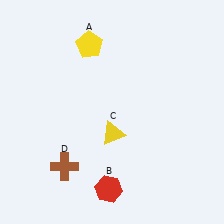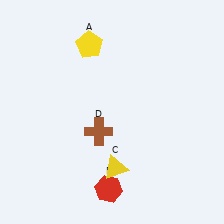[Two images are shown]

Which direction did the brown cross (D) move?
The brown cross (D) moved up.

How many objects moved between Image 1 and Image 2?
2 objects moved between the two images.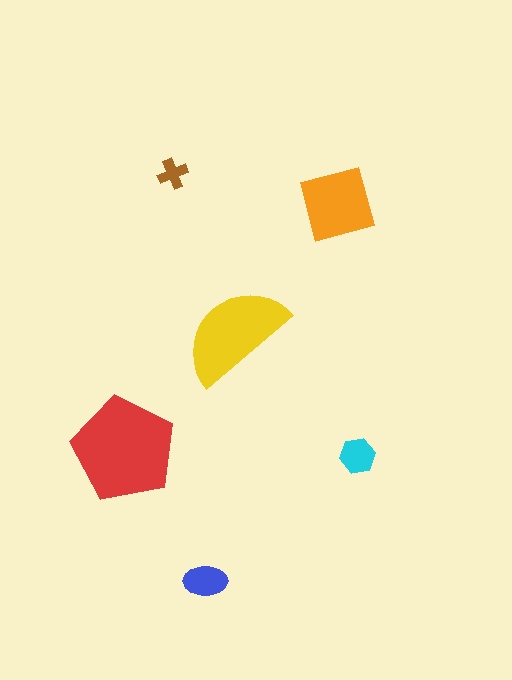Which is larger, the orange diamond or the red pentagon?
The red pentagon.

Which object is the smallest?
The brown cross.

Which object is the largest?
The red pentagon.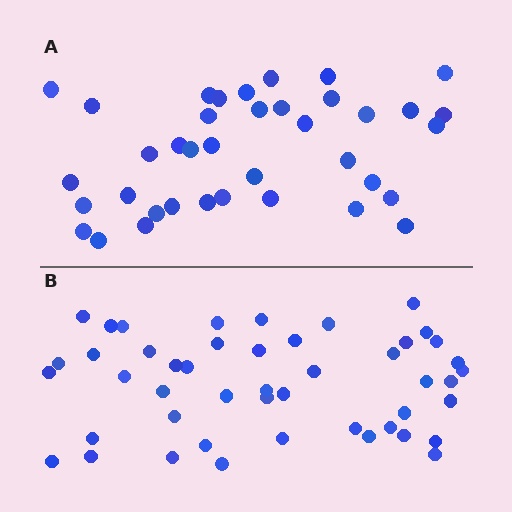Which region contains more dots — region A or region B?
Region B (the bottom region) has more dots.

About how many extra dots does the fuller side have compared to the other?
Region B has roughly 8 or so more dots than region A.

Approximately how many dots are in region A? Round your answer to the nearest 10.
About 40 dots. (The exact count is 38, which rounds to 40.)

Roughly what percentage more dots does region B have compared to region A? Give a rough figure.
About 25% more.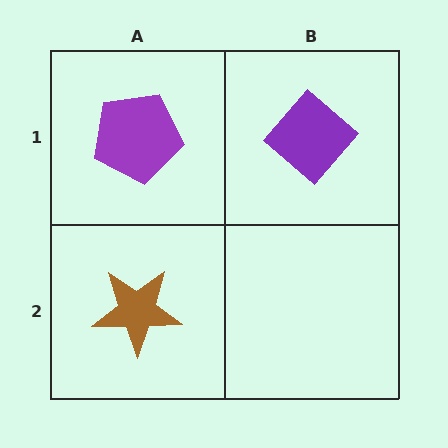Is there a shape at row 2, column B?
No, that cell is empty.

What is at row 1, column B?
A purple diamond.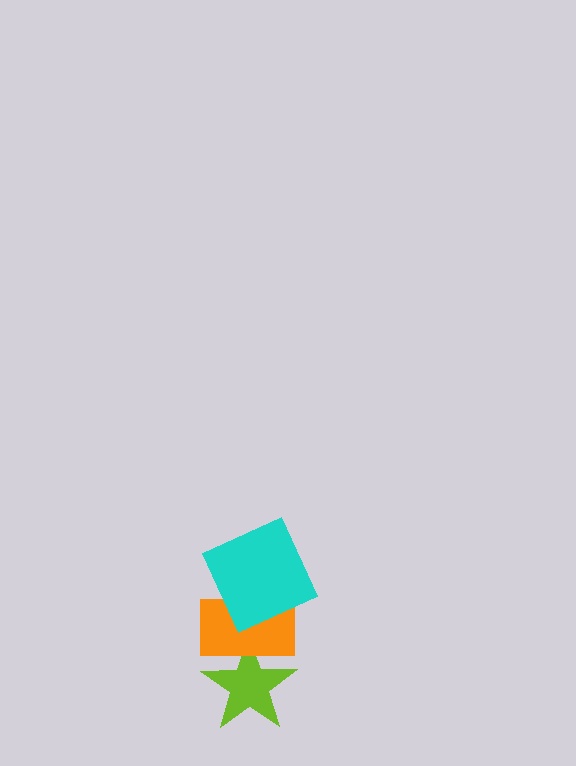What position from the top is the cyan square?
The cyan square is 1st from the top.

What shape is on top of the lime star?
The orange rectangle is on top of the lime star.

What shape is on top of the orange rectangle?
The cyan square is on top of the orange rectangle.